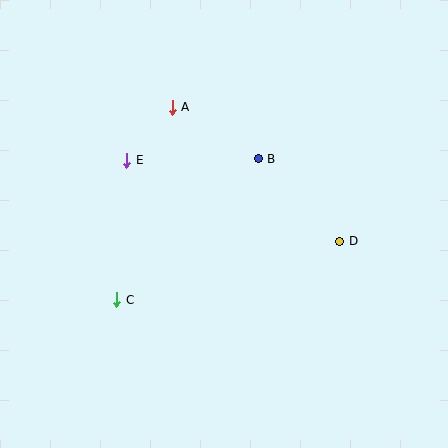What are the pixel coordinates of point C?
Point C is at (117, 300).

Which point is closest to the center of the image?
Point B at (258, 159) is closest to the center.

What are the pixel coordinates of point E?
Point E is at (127, 160).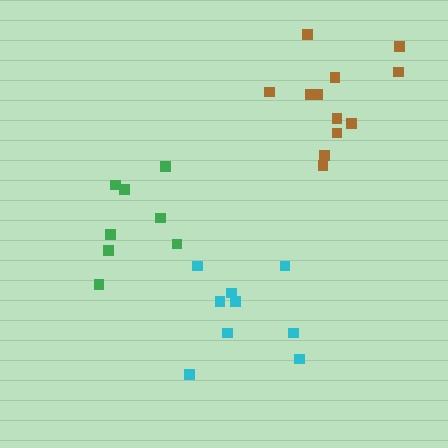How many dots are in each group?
Group 1: 8 dots, Group 2: 12 dots, Group 3: 9 dots (29 total).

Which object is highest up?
The brown cluster is topmost.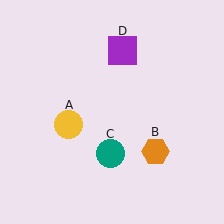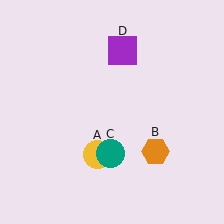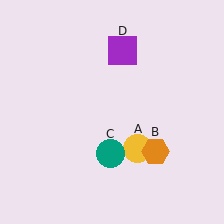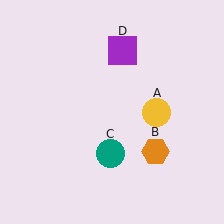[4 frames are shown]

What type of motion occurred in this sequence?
The yellow circle (object A) rotated counterclockwise around the center of the scene.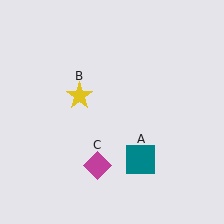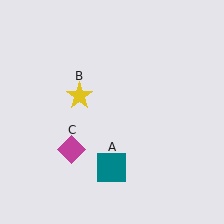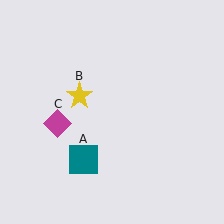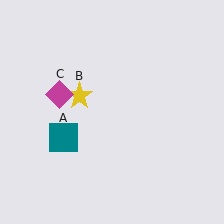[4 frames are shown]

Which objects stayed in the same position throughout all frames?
Yellow star (object B) remained stationary.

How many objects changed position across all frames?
2 objects changed position: teal square (object A), magenta diamond (object C).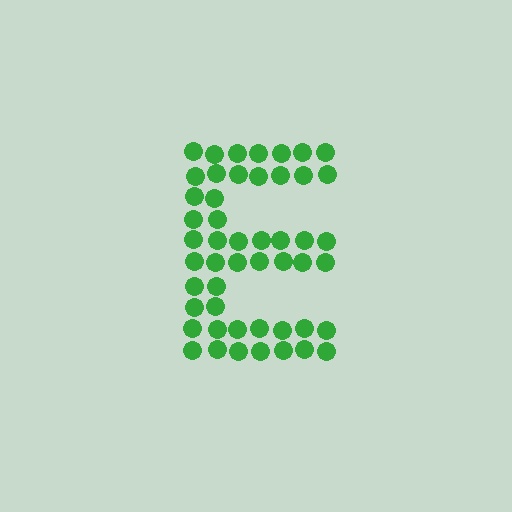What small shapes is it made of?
It is made of small circles.